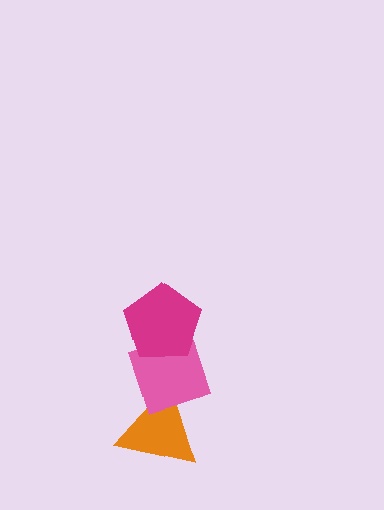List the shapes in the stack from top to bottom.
From top to bottom: the magenta pentagon, the pink diamond, the orange triangle.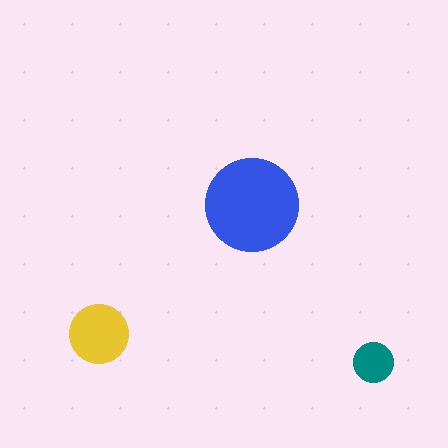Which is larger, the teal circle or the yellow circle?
The yellow one.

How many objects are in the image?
There are 3 objects in the image.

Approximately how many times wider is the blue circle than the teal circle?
About 2.5 times wider.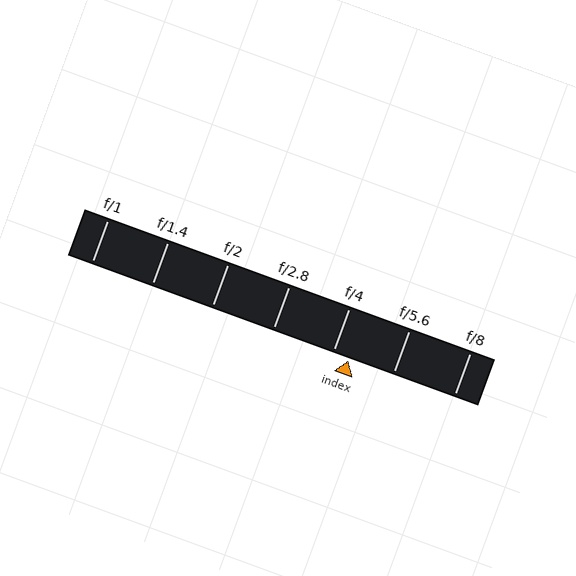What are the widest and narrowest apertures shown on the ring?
The widest aperture shown is f/1 and the narrowest is f/8.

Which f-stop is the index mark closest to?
The index mark is closest to f/4.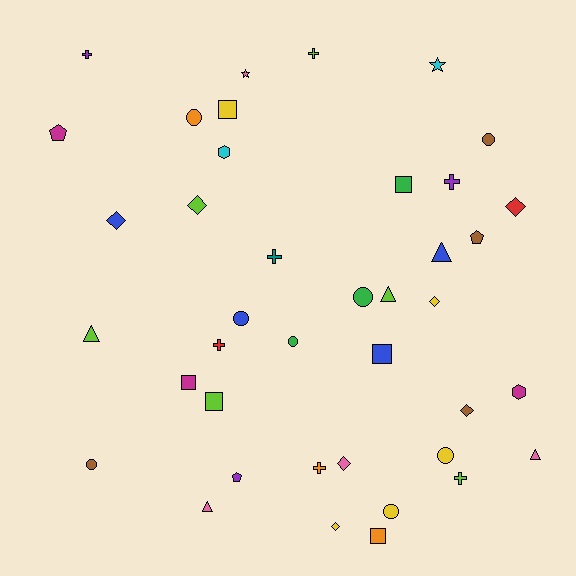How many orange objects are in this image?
There are 3 orange objects.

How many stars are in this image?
There are 2 stars.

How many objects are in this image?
There are 40 objects.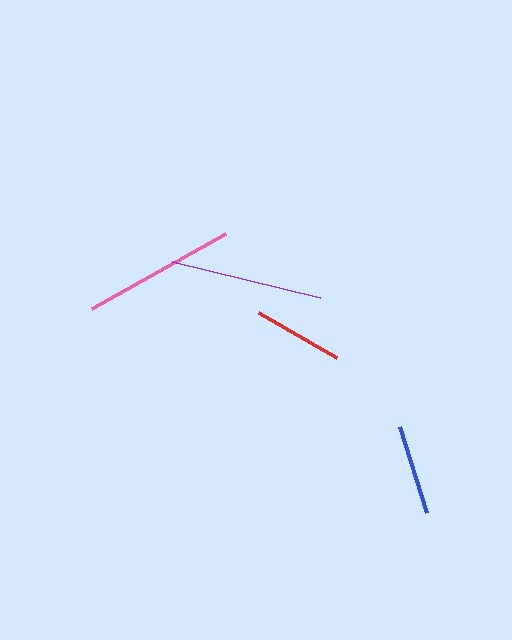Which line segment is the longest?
The pink line is the longest at approximately 154 pixels.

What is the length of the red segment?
The red segment is approximately 90 pixels long.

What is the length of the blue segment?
The blue segment is approximately 90 pixels long.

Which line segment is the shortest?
The red line is the shortest at approximately 90 pixels.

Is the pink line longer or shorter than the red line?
The pink line is longer than the red line.